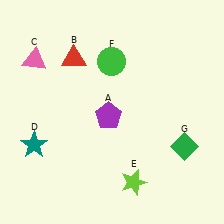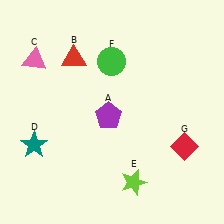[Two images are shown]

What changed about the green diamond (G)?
In Image 1, G is green. In Image 2, it changed to red.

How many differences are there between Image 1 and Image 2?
There is 1 difference between the two images.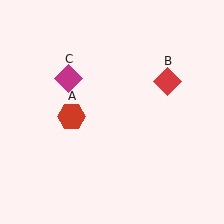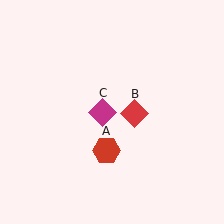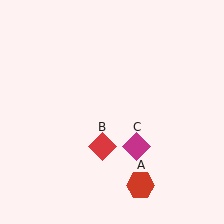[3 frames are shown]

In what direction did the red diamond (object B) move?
The red diamond (object B) moved down and to the left.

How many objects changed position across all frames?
3 objects changed position: red hexagon (object A), red diamond (object B), magenta diamond (object C).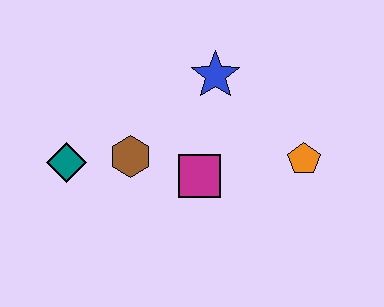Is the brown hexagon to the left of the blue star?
Yes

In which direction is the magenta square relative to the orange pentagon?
The magenta square is to the left of the orange pentagon.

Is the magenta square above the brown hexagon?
No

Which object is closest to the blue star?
The magenta square is closest to the blue star.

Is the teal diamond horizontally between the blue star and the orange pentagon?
No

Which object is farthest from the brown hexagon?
The orange pentagon is farthest from the brown hexagon.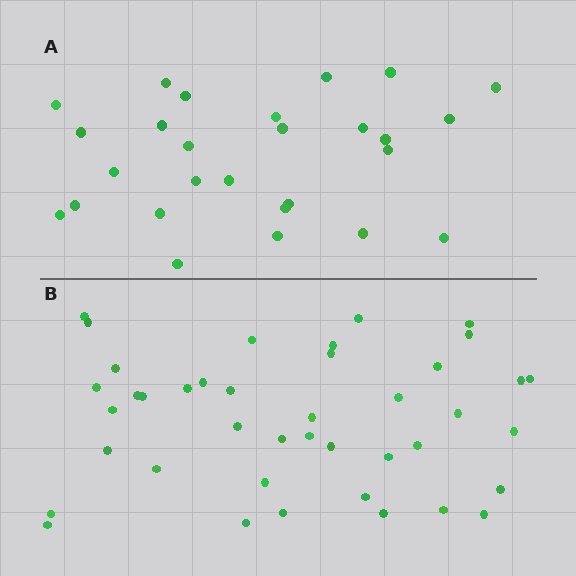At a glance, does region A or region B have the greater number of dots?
Region B (the bottom region) has more dots.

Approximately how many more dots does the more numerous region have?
Region B has approximately 15 more dots than region A.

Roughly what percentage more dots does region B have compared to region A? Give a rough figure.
About 50% more.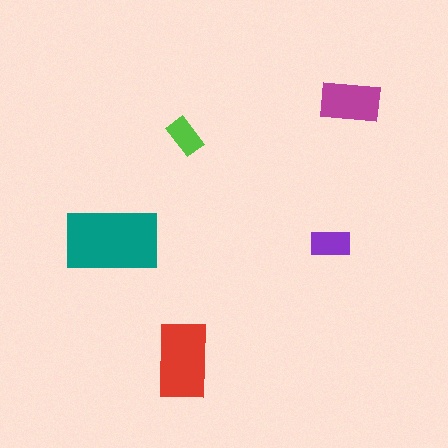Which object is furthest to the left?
The teal rectangle is leftmost.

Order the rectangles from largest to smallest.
the teal one, the red one, the magenta one, the purple one, the lime one.